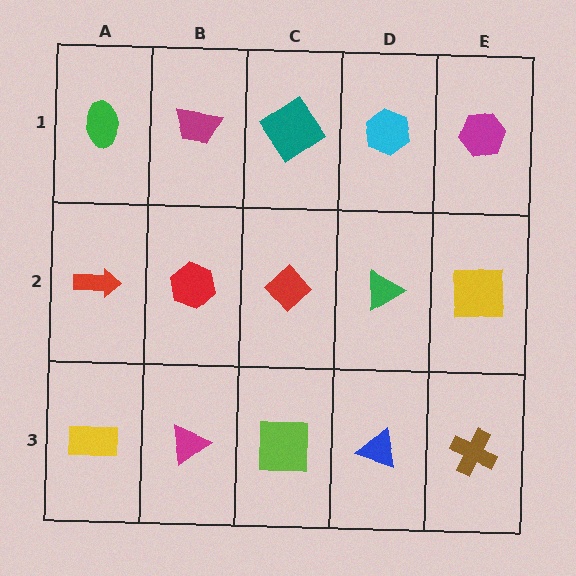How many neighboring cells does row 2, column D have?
4.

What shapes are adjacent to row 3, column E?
A yellow square (row 2, column E), a blue triangle (row 3, column D).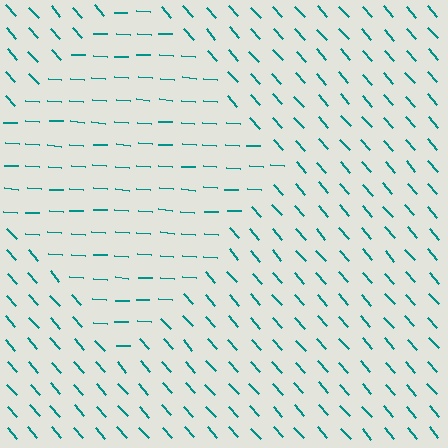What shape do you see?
I see a diamond.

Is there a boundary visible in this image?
Yes, there is a texture boundary formed by a change in line orientation.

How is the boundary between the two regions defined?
The boundary is defined purely by a change in line orientation (approximately 45 degrees difference). All lines are the same color and thickness.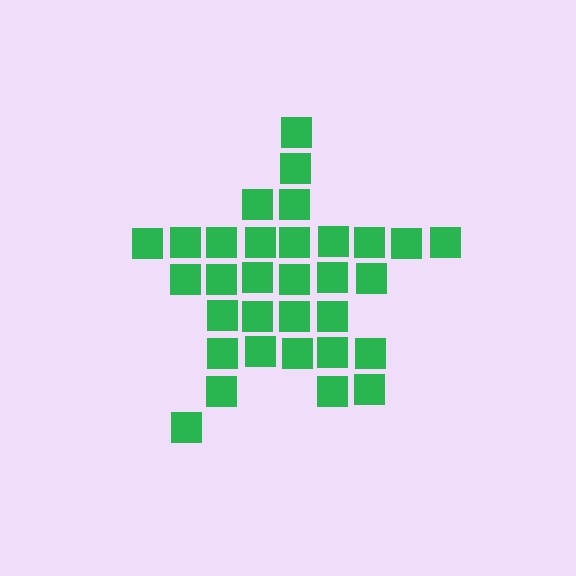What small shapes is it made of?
It is made of small squares.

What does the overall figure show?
The overall figure shows a star.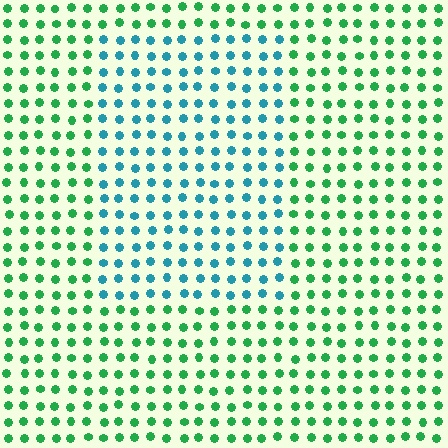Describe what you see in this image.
The image is filled with small green elements in a uniform arrangement. A rectangle-shaped region is visible where the elements are tinted to a slightly different hue, forming a subtle color boundary.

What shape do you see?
I see a rectangle.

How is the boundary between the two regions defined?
The boundary is defined purely by a slight shift in hue (about 52 degrees). Spacing, size, and orientation are identical on both sides.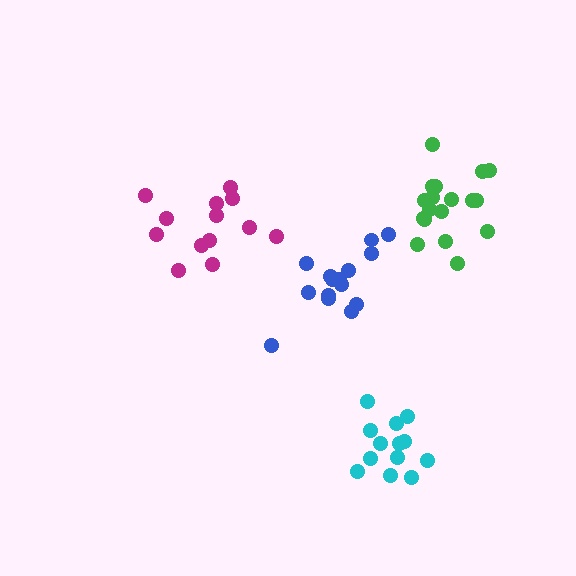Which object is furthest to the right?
The green cluster is rightmost.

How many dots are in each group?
Group 1: 13 dots, Group 2: 15 dots, Group 3: 13 dots, Group 4: 18 dots (59 total).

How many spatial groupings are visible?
There are 4 spatial groupings.